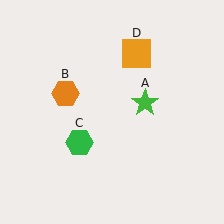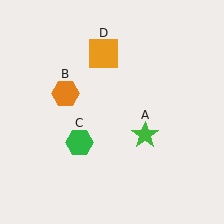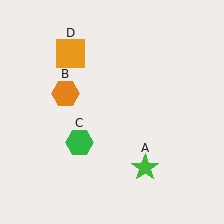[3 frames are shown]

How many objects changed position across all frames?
2 objects changed position: green star (object A), orange square (object D).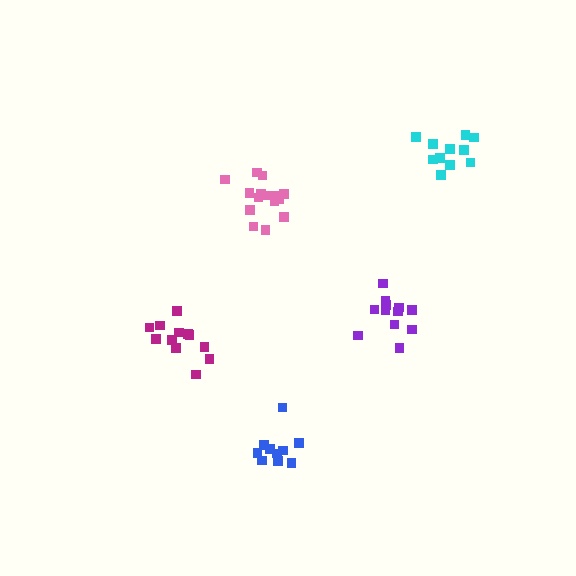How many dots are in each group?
Group 1: 12 dots, Group 2: 15 dots, Group 3: 10 dots, Group 4: 11 dots, Group 5: 12 dots (60 total).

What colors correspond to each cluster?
The clusters are colored: purple, pink, blue, cyan, magenta.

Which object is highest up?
The cyan cluster is topmost.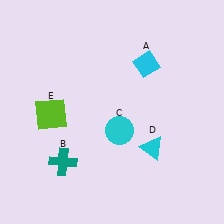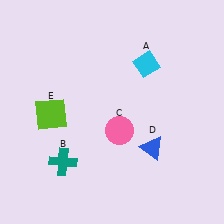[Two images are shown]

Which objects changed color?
C changed from cyan to pink. D changed from cyan to blue.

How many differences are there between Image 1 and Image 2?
There are 2 differences between the two images.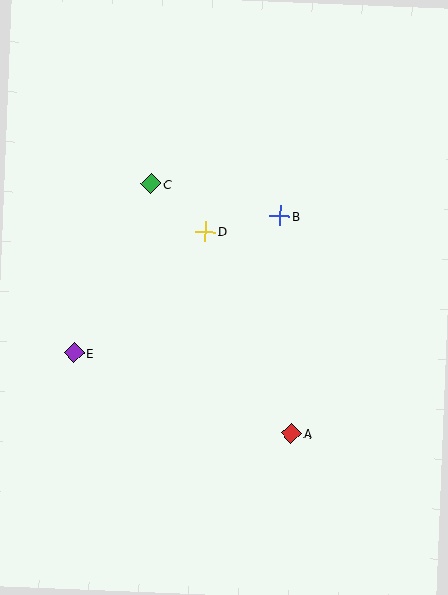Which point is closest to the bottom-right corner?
Point A is closest to the bottom-right corner.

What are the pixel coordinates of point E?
Point E is at (74, 353).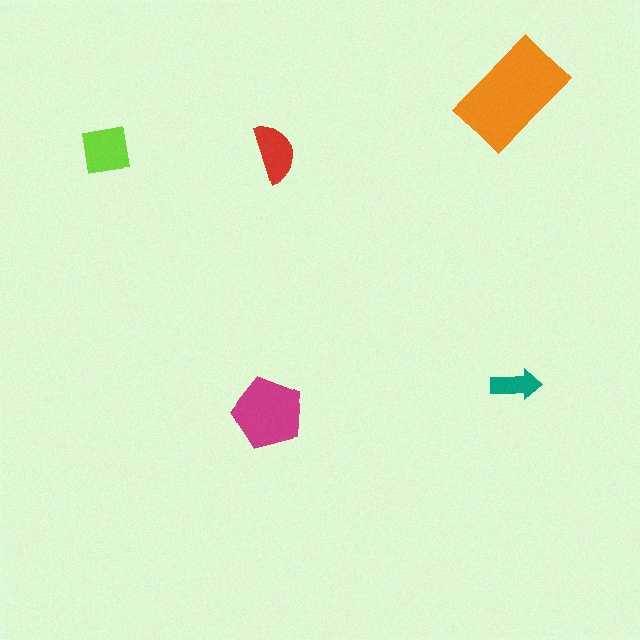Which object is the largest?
The orange rectangle.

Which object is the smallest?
The teal arrow.